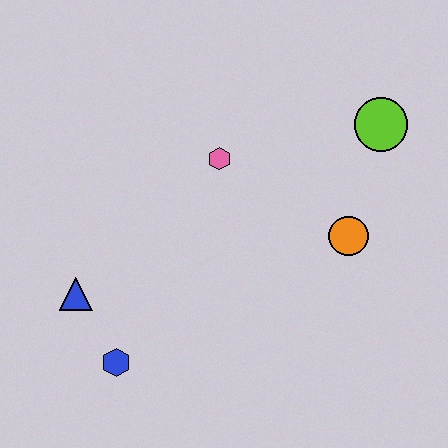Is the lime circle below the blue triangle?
No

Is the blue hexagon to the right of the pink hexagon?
No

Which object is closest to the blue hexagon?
The blue triangle is closest to the blue hexagon.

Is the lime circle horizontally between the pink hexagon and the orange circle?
No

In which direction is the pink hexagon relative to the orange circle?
The pink hexagon is to the left of the orange circle.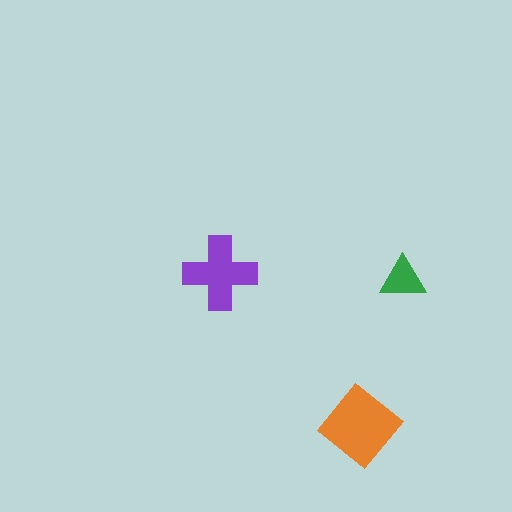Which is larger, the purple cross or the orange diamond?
The orange diamond.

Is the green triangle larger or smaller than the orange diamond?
Smaller.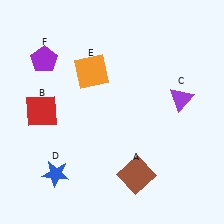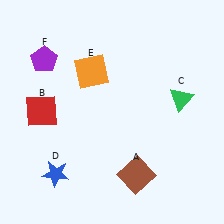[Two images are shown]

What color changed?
The triangle (C) changed from purple in Image 1 to green in Image 2.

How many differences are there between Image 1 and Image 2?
There is 1 difference between the two images.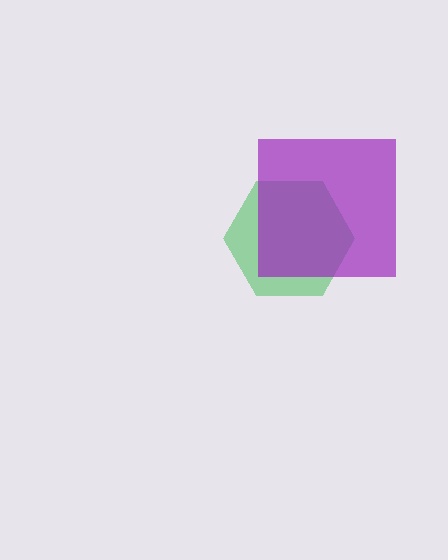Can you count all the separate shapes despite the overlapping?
Yes, there are 2 separate shapes.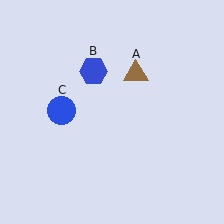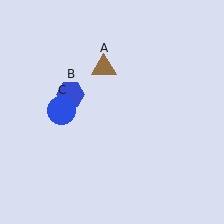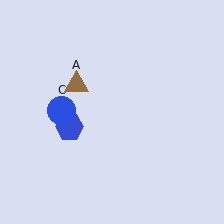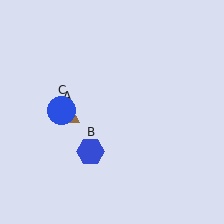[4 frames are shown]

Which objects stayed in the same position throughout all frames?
Blue circle (object C) remained stationary.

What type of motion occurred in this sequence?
The brown triangle (object A), blue hexagon (object B) rotated counterclockwise around the center of the scene.